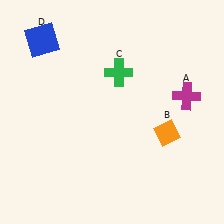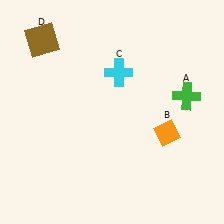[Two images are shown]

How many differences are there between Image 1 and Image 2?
There are 3 differences between the two images.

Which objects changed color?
A changed from magenta to green. C changed from green to cyan. D changed from blue to brown.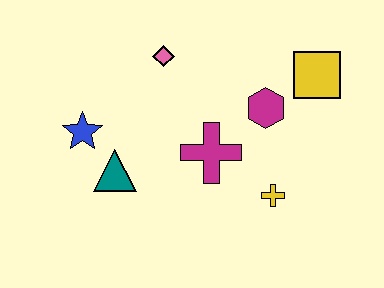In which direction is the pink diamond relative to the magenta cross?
The pink diamond is above the magenta cross.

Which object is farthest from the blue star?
The yellow square is farthest from the blue star.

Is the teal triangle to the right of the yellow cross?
No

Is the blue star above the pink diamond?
No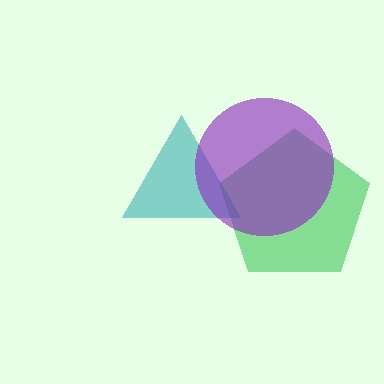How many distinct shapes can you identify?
There are 3 distinct shapes: a green pentagon, a teal triangle, a purple circle.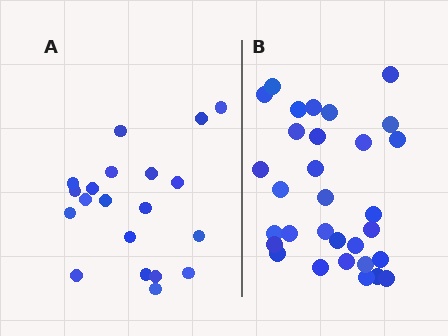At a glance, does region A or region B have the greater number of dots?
Region B (the right region) has more dots.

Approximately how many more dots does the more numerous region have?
Region B has roughly 12 or so more dots than region A.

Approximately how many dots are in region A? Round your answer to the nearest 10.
About 20 dots.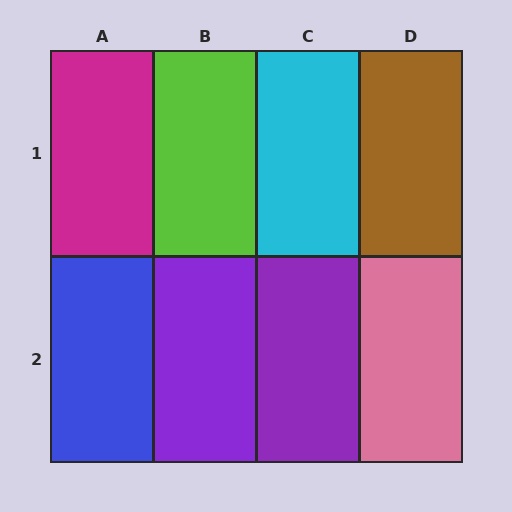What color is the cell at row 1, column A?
Magenta.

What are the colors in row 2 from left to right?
Blue, purple, purple, pink.